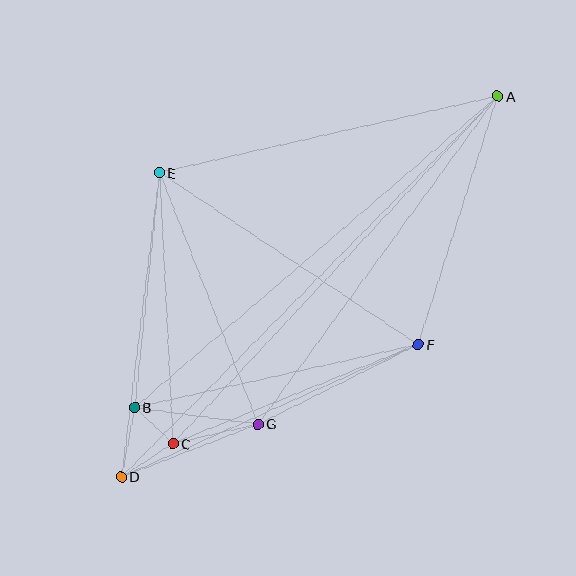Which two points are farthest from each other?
Points A and D are farthest from each other.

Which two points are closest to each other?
Points B and C are closest to each other.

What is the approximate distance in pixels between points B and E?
The distance between B and E is approximately 236 pixels.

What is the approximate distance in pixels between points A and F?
The distance between A and F is approximately 260 pixels.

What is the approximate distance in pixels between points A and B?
The distance between A and B is approximately 478 pixels.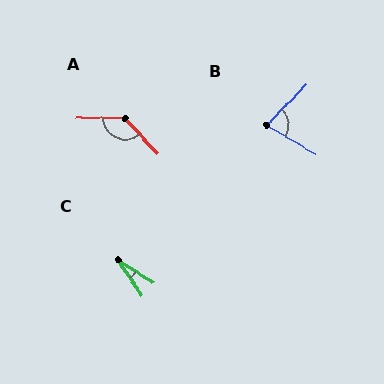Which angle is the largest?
A, at approximately 133 degrees.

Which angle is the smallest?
C, at approximately 22 degrees.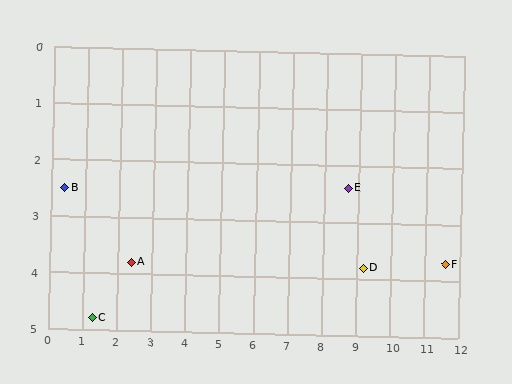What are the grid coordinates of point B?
Point B is at approximately (0.4, 2.5).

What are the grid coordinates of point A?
Point A is at approximately (2.4, 3.8).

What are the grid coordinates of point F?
Point F is at approximately (11.6, 3.7).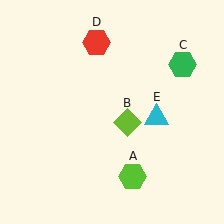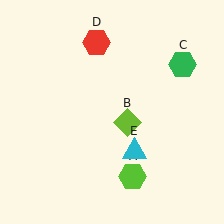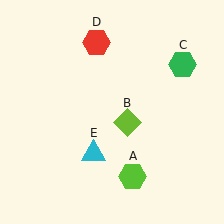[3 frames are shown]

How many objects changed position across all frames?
1 object changed position: cyan triangle (object E).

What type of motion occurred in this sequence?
The cyan triangle (object E) rotated clockwise around the center of the scene.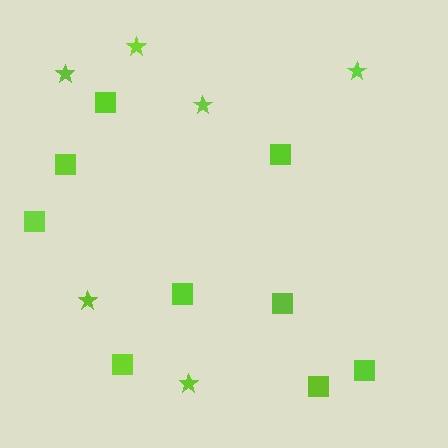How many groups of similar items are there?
There are 2 groups: one group of stars (6) and one group of squares (9).